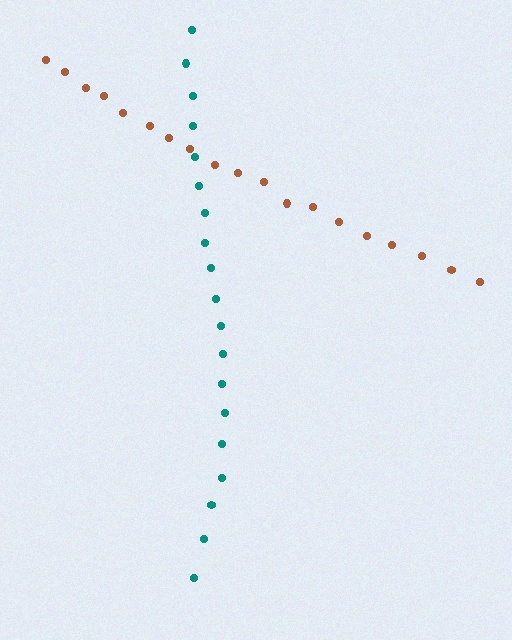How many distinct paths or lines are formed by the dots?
There are 2 distinct paths.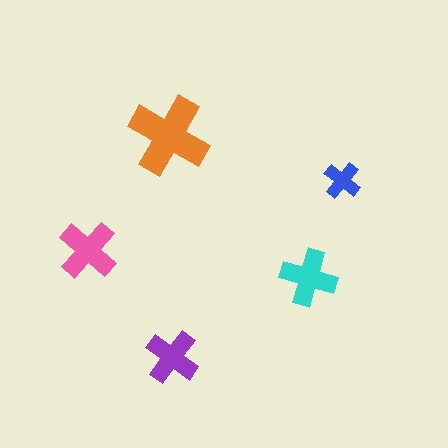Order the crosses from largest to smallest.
the orange one, the pink one, the cyan one, the purple one, the blue one.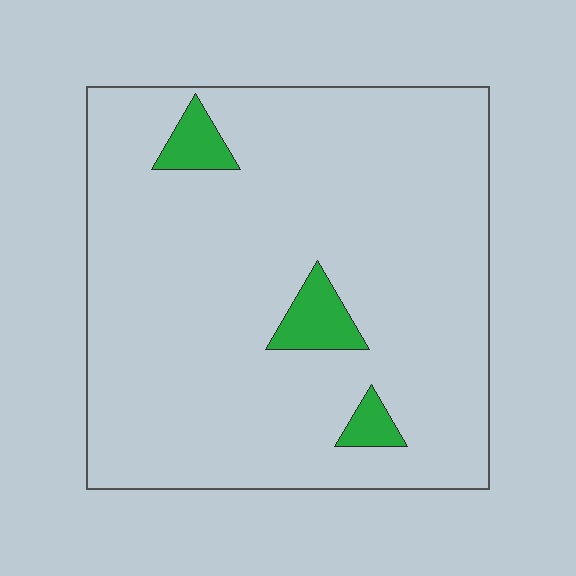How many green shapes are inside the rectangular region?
3.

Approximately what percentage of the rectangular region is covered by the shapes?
Approximately 5%.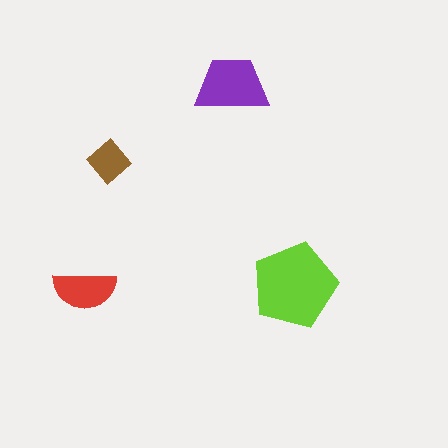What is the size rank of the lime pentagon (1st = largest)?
1st.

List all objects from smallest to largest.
The brown diamond, the red semicircle, the purple trapezoid, the lime pentagon.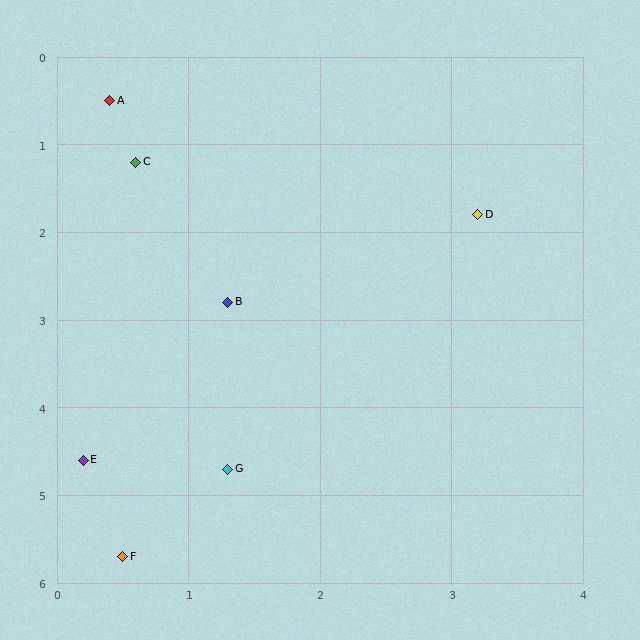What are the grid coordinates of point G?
Point G is at approximately (1.3, 4.7).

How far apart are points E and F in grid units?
Points E and F are about 1.1 grid units apart.